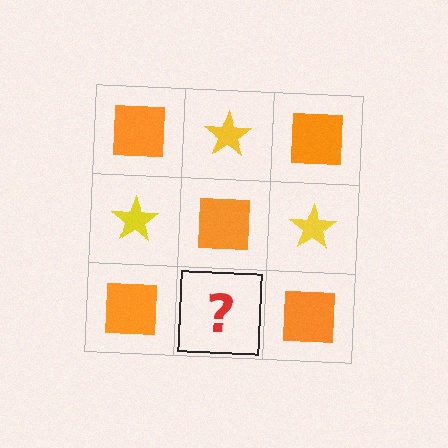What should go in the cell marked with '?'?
The missing cell should contain a yellow star.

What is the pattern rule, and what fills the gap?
The rule is that it alternates orange square and yellow star in a checkerboard pattern. The gap should be filled with a yellow star.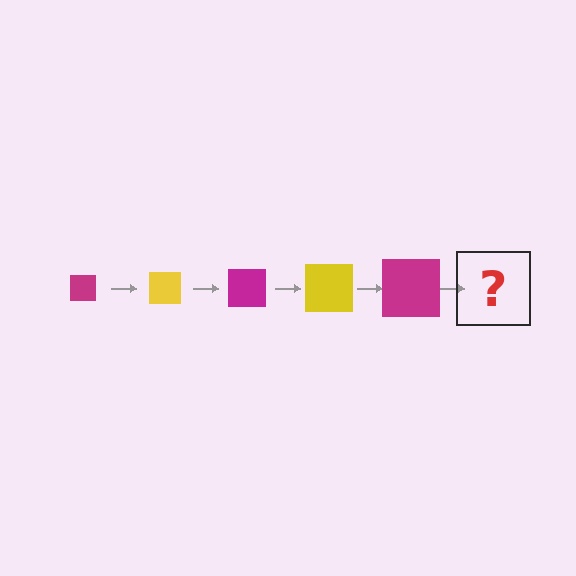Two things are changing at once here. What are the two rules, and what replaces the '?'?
The two rules are that the square grows larger each step and the color cycles through magenta and yellow. The '?' should be a yellow square, larger than the previous one.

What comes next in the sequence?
The next element should be a yellow square, larger than the previous one.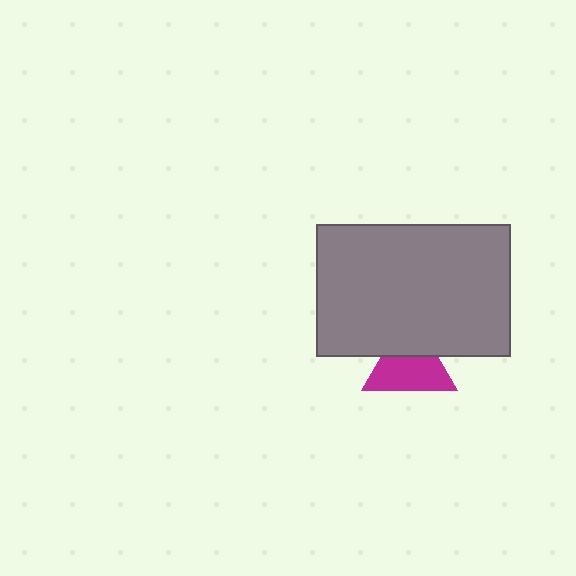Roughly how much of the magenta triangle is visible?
About half of it is visible (roughly 65%).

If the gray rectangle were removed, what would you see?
You would see the complete magenta triangle.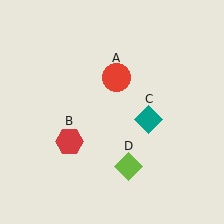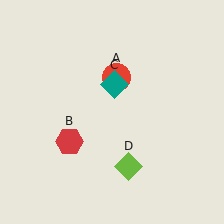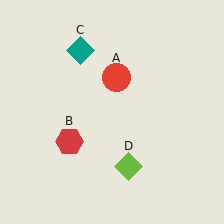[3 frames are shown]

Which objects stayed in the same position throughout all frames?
Red circle (object A) and red hexagon (object B) and lime diamond (object D) remained stationary.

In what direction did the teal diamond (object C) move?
The teal diamond (object C) moved up and to the left.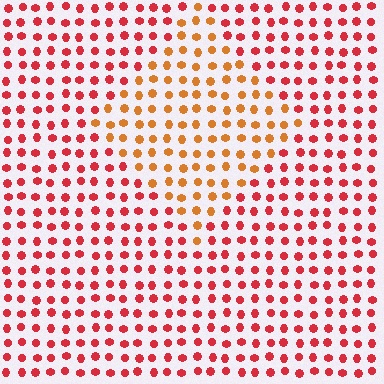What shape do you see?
I see a diamond.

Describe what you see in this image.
The image is filled with small red elements in a uniform arrangement. A diamond-shaped region is visible where the elements are tinted to a slightly different hue, forming a subtle color boundary.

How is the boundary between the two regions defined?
The boundary is defined purely by a slight shift in hue (about 35 degrees). Spacing, size, and orientation are identical on both sides.